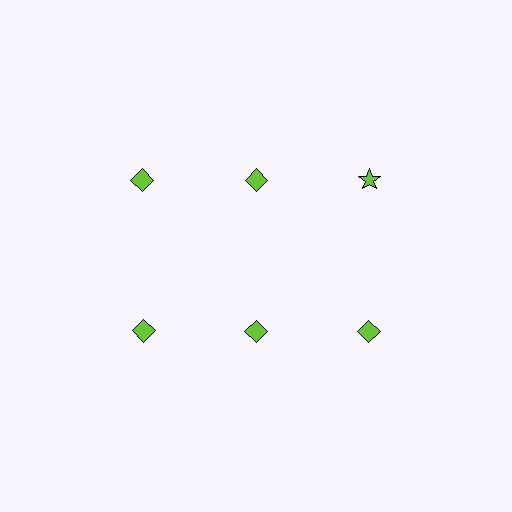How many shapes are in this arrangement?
There are 6 shapes arranged in a grid pattern.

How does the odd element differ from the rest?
It has a different shape: star instead of diamond.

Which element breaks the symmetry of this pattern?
The lime star in the top row, center column breaks the symmetry. All other shapes are lime diamonds.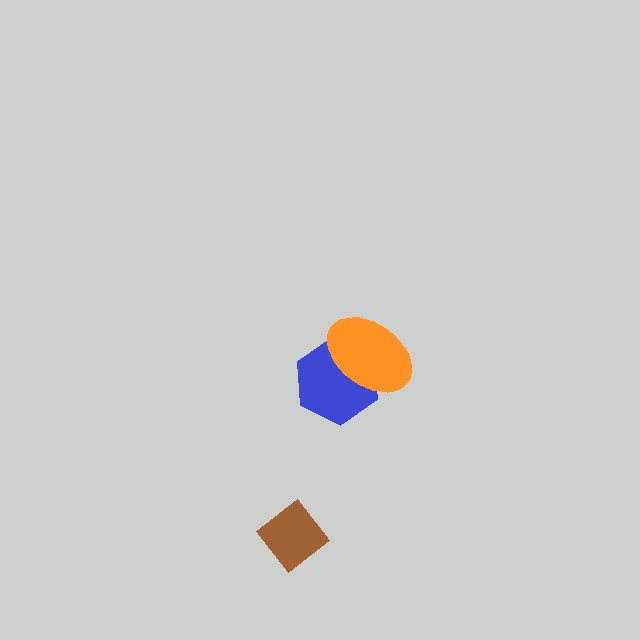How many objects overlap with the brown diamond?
0 objects overlap with the brown diamond.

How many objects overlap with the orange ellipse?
1 object overlaps with the orange ellipse.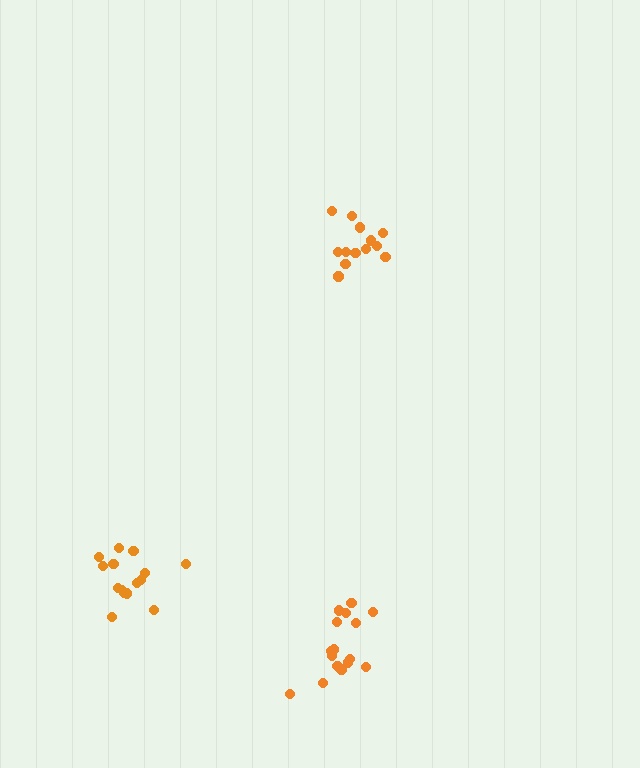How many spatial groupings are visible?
There are 3 spatial groupings.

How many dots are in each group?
Group 1: 16 dots, Group 2: 13 dots, Group 3: 15 dots (44 total).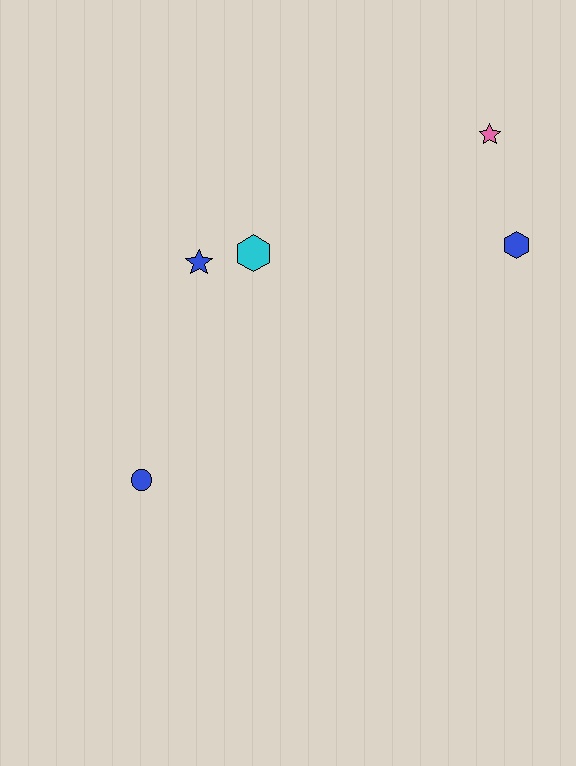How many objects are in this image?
There are 5 objects.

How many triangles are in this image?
There are no triangles.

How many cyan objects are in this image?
There is 1 cyan object.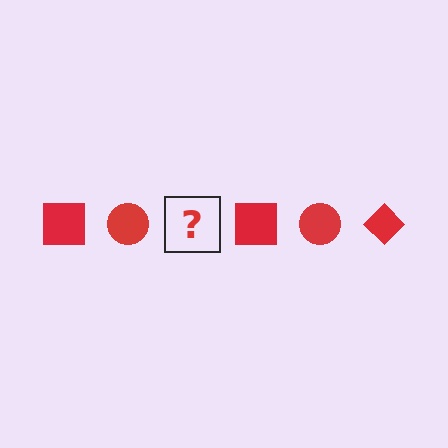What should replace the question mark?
The question mark should be replaced with a red diamond.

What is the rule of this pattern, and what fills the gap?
The rule is that the pattern cycles through square, circle, diamond shapes in red. The gap should be filled with a red diamond.